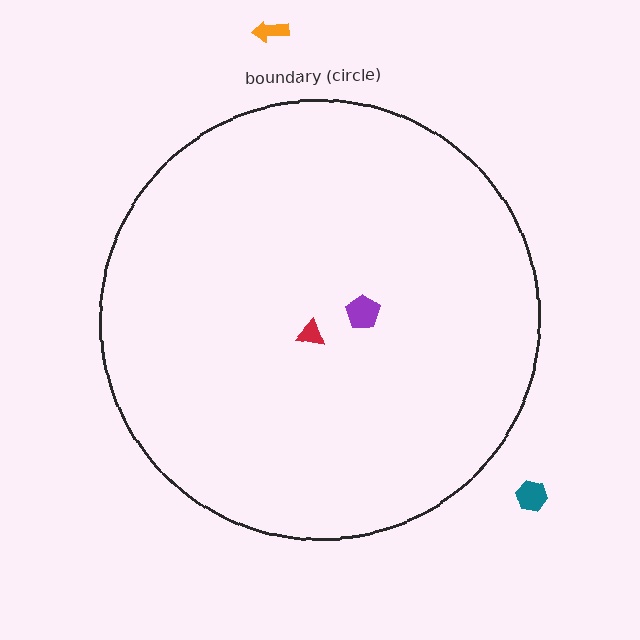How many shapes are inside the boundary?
2 inside, 2 outside.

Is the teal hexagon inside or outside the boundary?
Outside.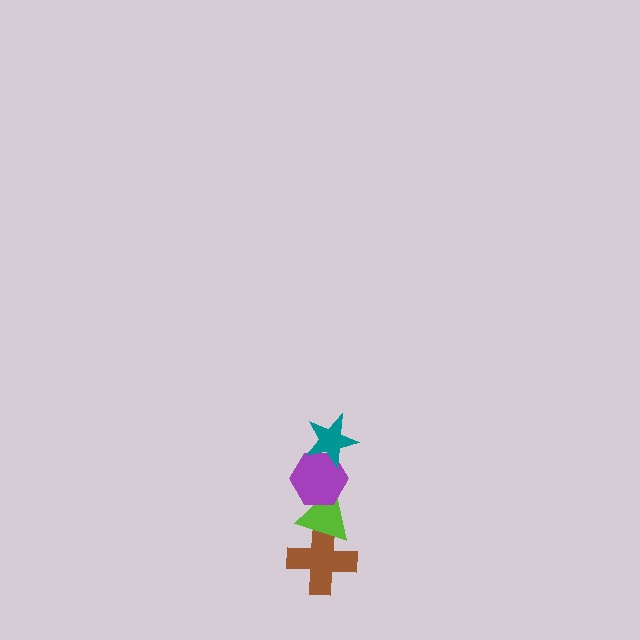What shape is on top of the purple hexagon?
The teal star is on top of the purple hexagon.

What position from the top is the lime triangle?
The lime triangle is 3rd from the top.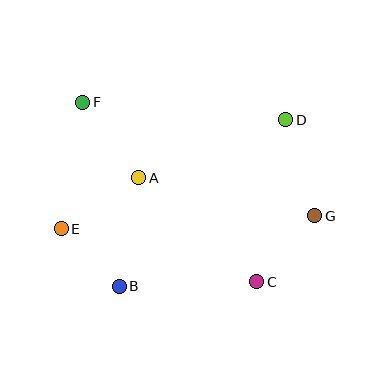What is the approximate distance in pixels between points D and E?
The distance between D and E is approximately 250 pixels.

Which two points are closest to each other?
Points B and E are closest to each other.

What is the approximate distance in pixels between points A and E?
The distance between A and E is approximately 93 pixels.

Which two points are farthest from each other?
Points F and G are farthest from each other.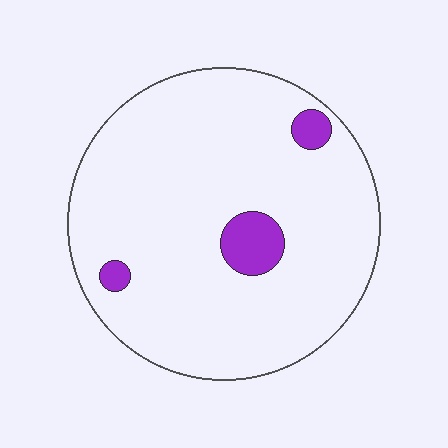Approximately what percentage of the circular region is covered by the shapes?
Approximately 5%.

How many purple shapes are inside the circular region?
3.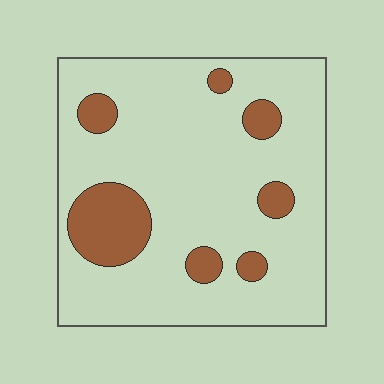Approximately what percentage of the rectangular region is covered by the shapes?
Approximately 15%.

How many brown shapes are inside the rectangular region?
7.